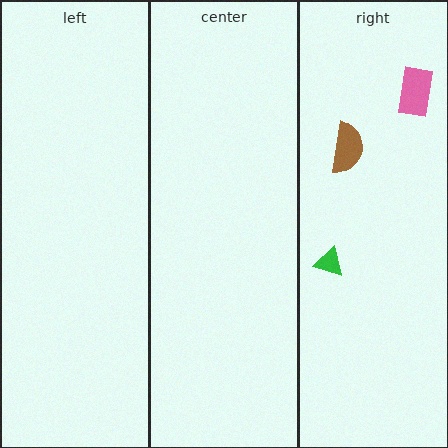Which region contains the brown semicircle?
The right region.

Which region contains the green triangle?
The right region.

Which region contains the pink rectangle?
The right region.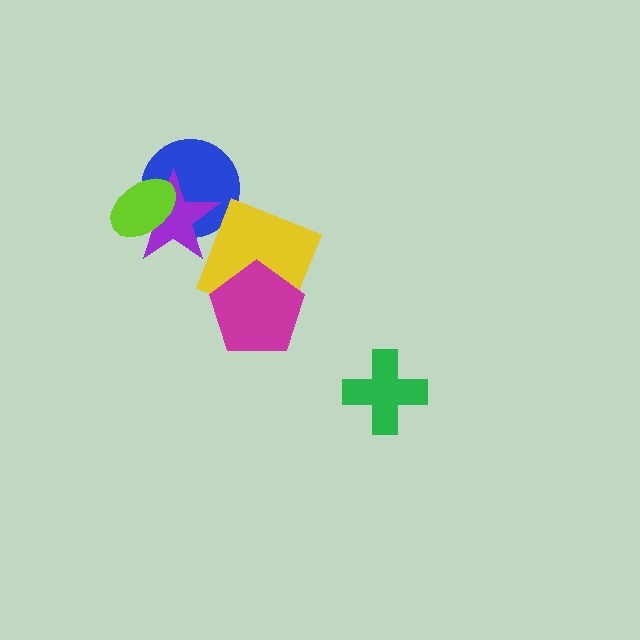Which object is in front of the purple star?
The lime ellipse is in front of the purple star.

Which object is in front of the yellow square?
The magenta pentagon is in front of the yellow square.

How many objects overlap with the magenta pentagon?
1 object overlaps with the magenta pentagon.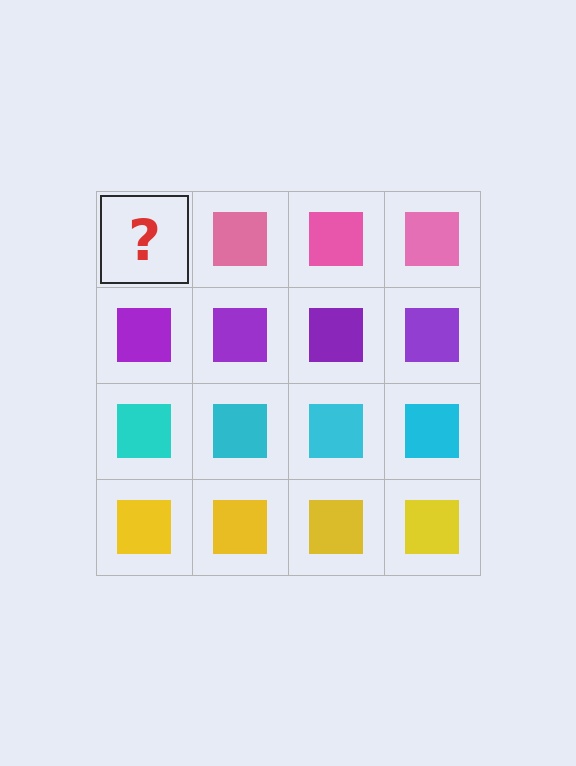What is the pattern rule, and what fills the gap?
The rule is that each row has a consistent color. The gap should be filled with a pink square.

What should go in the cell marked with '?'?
The missing cell should contain a pink square.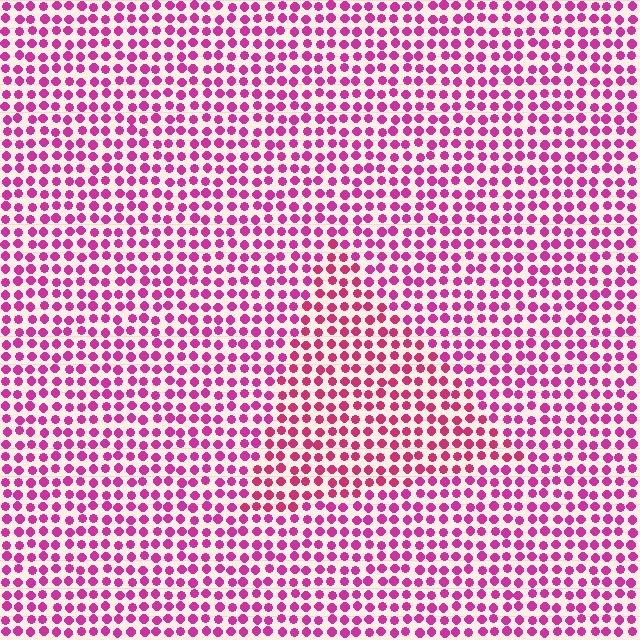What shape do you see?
I see a triangle.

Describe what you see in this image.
The image is filled with small magenta elements in a uniform arrangement. A triangle-shaped region is visible where the elements are tinted to a slightly different hue, forming a subtle color boundary.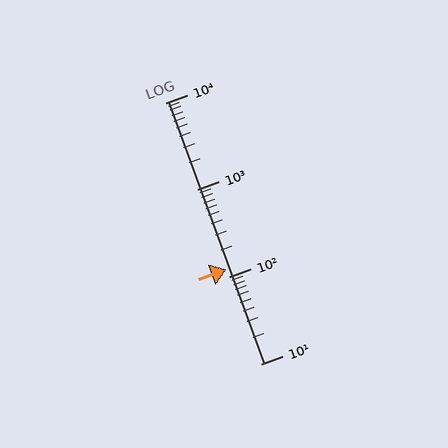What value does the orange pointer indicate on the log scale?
The pointer indicates approximately 120.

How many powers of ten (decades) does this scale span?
The scale spans 3 decades, from 10 to 10000.